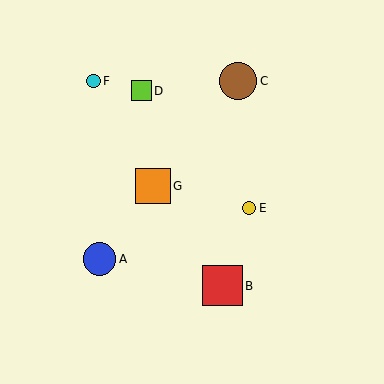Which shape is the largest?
The red square (labeled B) is the largest.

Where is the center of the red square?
The center of the red square is at (223, 286).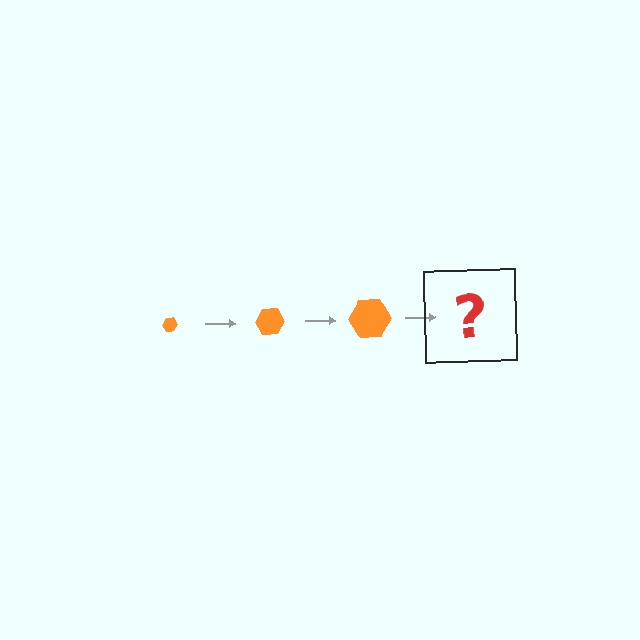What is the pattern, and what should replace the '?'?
The pattern is that the hexagon gets progressively larger each step. The '?' should be an orange hexagon, larger than the previous one.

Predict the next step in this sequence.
The next step is an orange hexagon, larger than the previous one.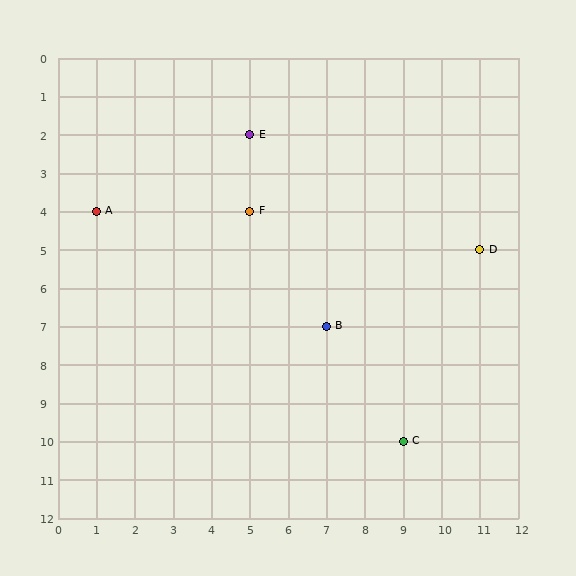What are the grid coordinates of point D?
Point D is at grid coordinates (11, 5).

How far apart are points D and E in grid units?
Points D and E are 6 columns and 3 rows apart (about 6.7 grid units diagonally).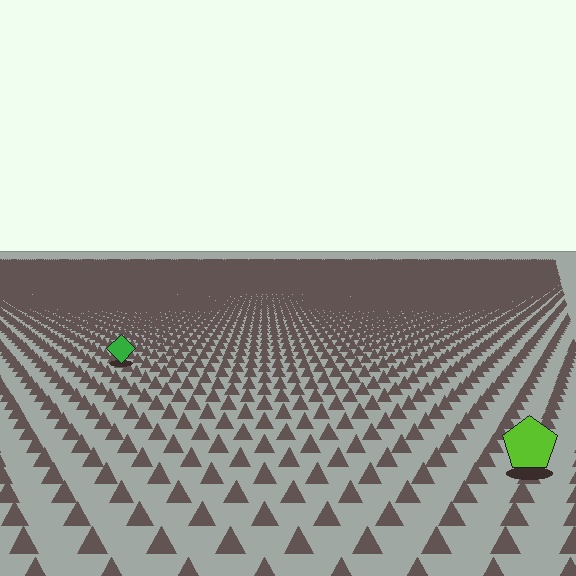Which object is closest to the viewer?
The lime pentagon is closest. The texture marks near it are larger and more spread out.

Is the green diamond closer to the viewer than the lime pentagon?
No. The lime pentagon is closer — you can tell from the texture gradient: the ground texture is coarser near it.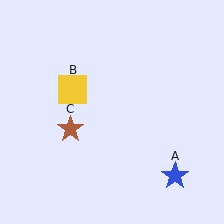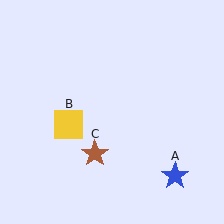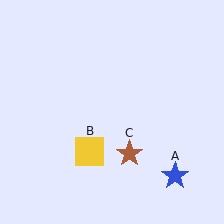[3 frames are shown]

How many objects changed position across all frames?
2 objects changed position: yellow square (object B), brown star (object C).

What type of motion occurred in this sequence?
The yellow square (object B), brown star (object C) rotated counterclockwise around the center of the scene.